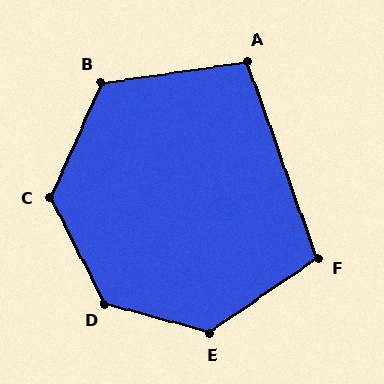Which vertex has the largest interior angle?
D, at approximately 133 degrees.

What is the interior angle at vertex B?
Approximately 122 degrees (obtuse).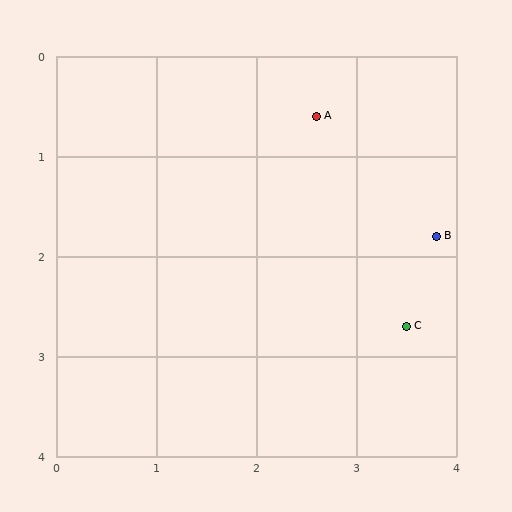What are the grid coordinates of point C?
Point C is at approximately (3.5, 2.7).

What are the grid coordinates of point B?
Point B is at approximately (3.8, 1.8).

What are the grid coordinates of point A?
Point A is at approximately (2.6, 0.6).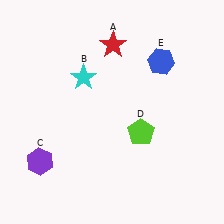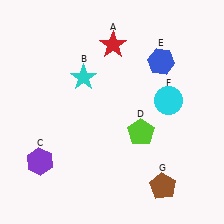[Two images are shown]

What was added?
A cyan circle (F), a brown pentagon (G) were added in Image 2.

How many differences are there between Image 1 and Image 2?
There are 2 differences between the two images.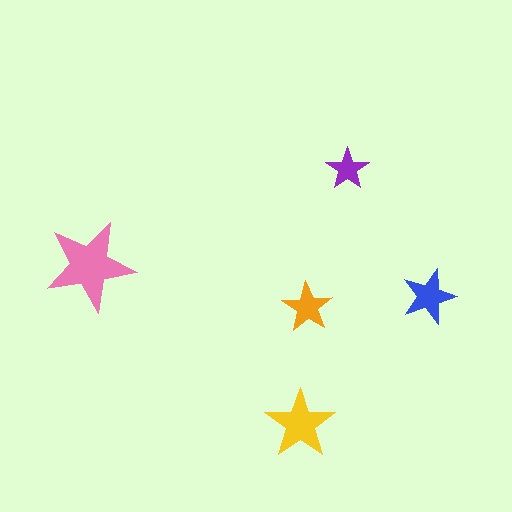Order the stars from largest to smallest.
the pink one, the yellow one, the blue one, the orange one, the purple one.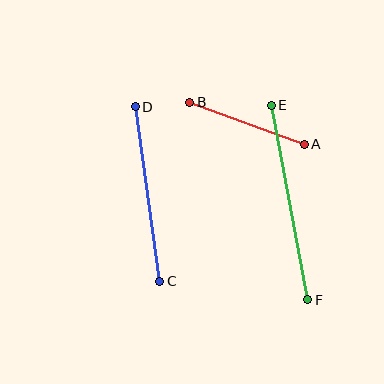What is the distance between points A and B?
The distance is approximately 122 pixels.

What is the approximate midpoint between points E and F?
The midpoint is at approximately (290, 202) pixels.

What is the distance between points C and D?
The distance is approximately 176 pixels.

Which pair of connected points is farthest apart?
Points E and F are farthest apart.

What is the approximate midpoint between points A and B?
The midpoint is at approximately (247, 123) pixels.